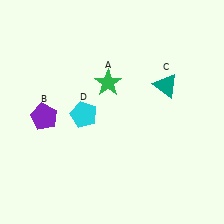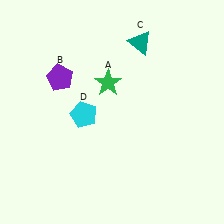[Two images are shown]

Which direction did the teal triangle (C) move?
The teal triangle (C) moved up.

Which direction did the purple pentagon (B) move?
The purple pentagon (B) moved up.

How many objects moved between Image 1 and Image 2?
2 objects moved between the two images.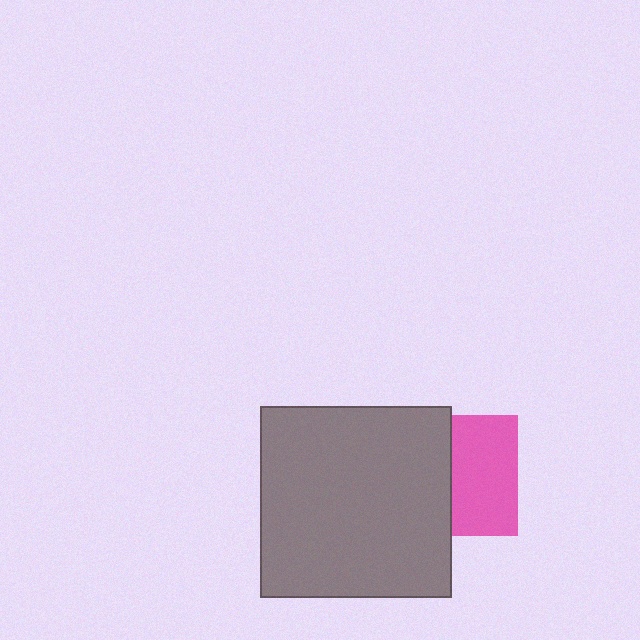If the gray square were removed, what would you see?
You would see the complete pink square.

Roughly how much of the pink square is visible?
About half of it is visible (roughly 55%).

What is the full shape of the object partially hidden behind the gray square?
The partially hidden object is a pink square.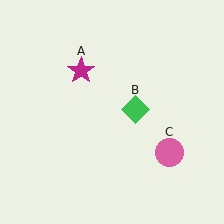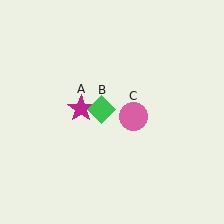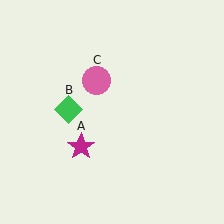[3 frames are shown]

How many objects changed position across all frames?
3 objects changed position: magenta star (object A), green diamond (object B), pink circle (object C).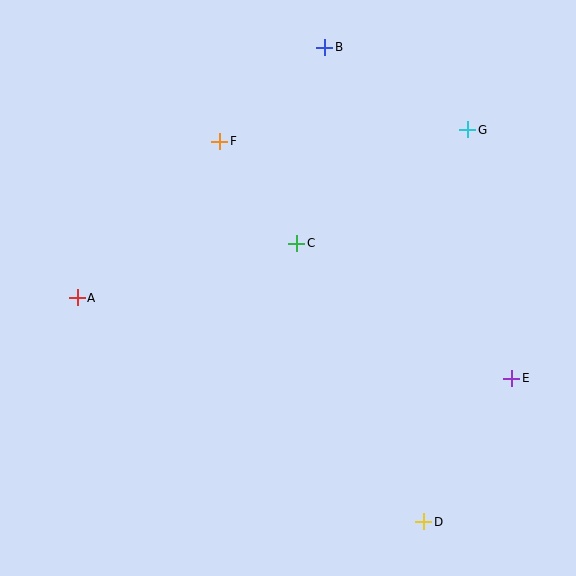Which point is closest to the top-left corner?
Point F is closest to the top-left corner.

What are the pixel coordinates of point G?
Point G is at (468, 130).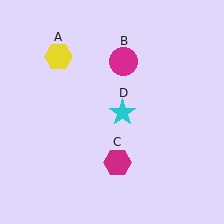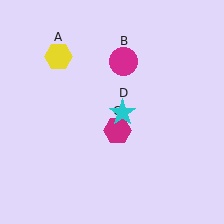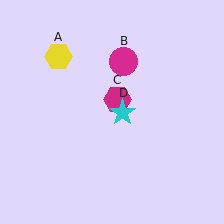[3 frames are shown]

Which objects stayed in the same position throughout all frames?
Yellow hexagon (object A) and magenta circle (object B) and cyan star (object D) remained stationary.